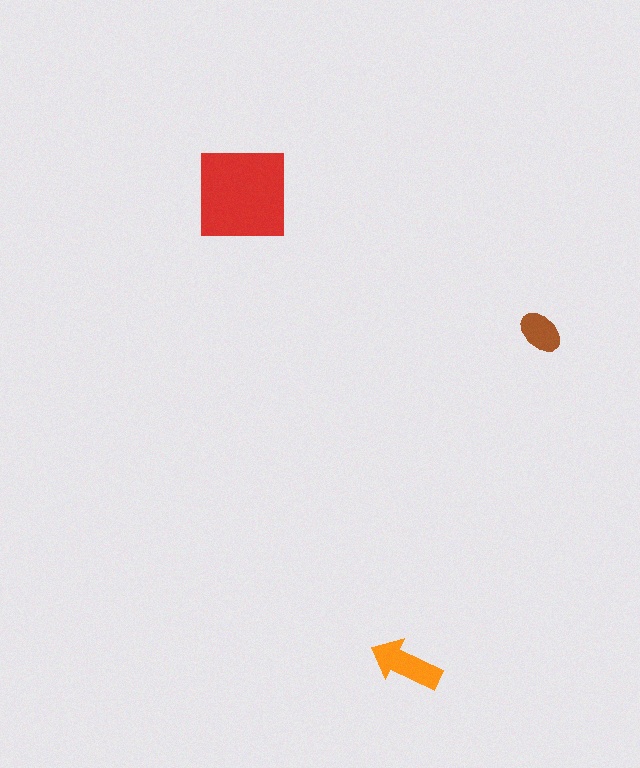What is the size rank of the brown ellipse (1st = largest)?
3rd.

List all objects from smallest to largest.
The brown ellipse, the orange arrow, the red square.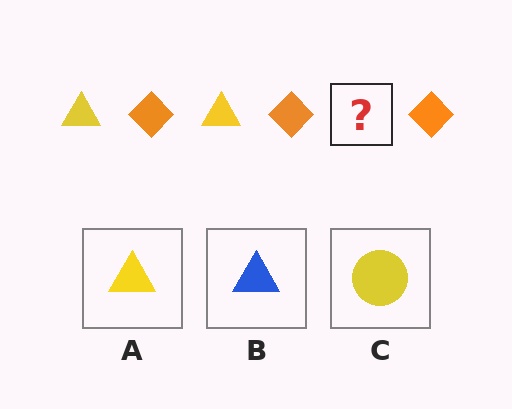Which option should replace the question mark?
Option A.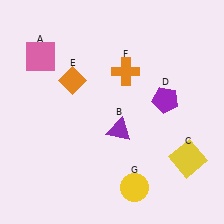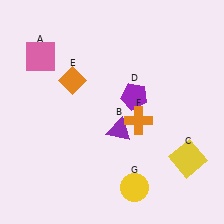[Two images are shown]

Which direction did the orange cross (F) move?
The orange cross (F) moved down.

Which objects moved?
The objects that moved are: the purple pentagon (D), the orange cross (F).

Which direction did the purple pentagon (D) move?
The purple pentagon (D) moved left.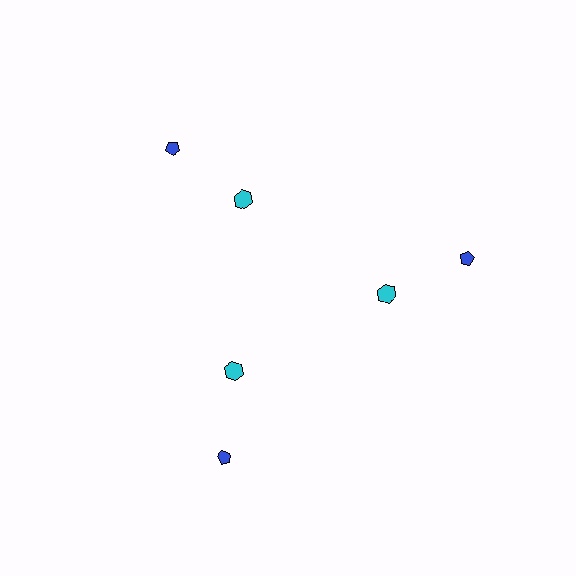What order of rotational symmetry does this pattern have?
This pattern has 3-fold rotational symmetry.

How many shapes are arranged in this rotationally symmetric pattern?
There are 6 shapes, arranged in 3 groups of 2.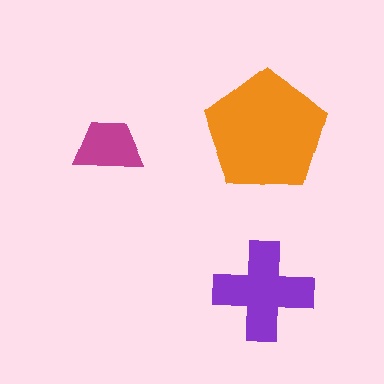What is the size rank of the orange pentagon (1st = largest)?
1st.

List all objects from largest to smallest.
The orange pentagon, the purple cross, the magenta trapezoid.